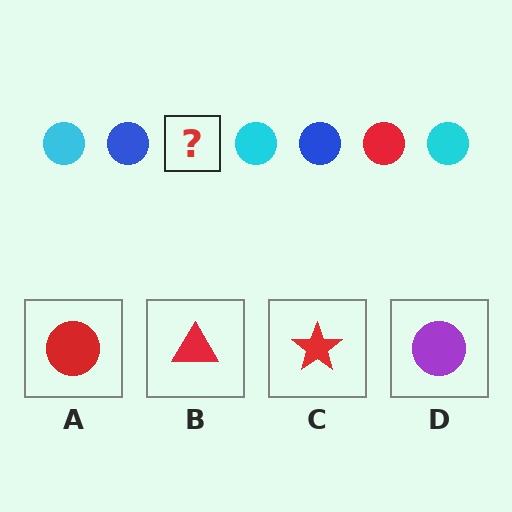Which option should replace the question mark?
Option A.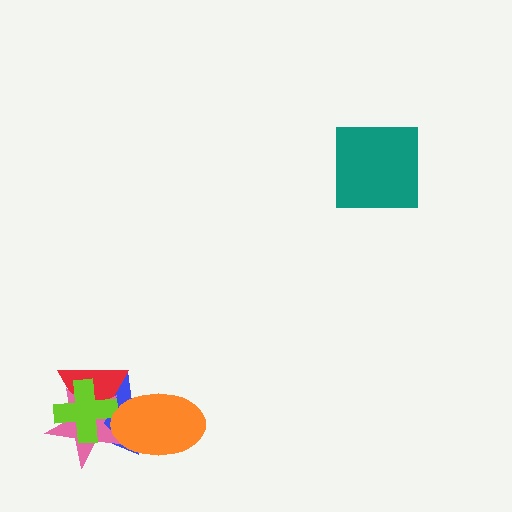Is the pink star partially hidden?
Yes, it is partially covered by another shape.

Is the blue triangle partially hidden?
Yes, it is partially covered by another shape.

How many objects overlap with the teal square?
0 objects overlap with the teal square.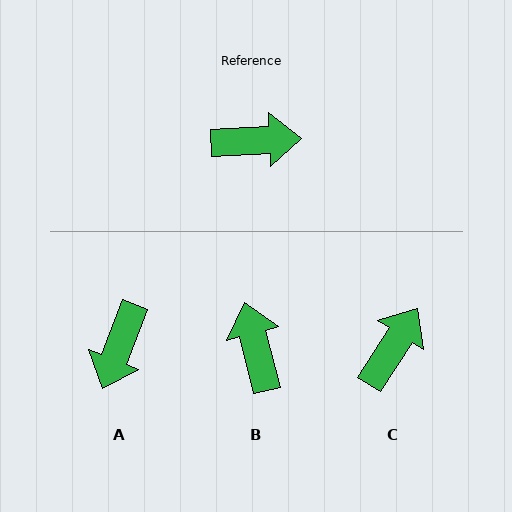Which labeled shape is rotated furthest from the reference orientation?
A, about 114 degrees away.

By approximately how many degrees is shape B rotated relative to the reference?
Approximately 101 degrees counter-clockwise.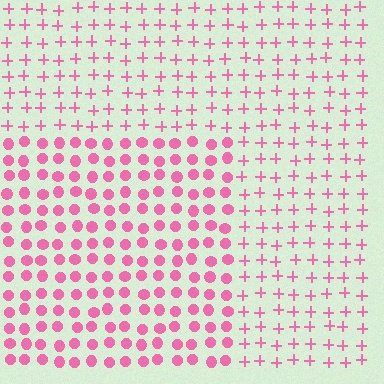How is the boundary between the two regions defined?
The boundary is defined by a change in element shape: circles inside vs. plus signs outside. All elements share the same color and spacing.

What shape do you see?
I see a rectangle.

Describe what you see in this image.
The image is filled with small pink elements arranged in a uniform grid. A rectangle-shaped region contains circles, while the surrounding area contains plus signs. The boundary is defined purely by the change in element shape.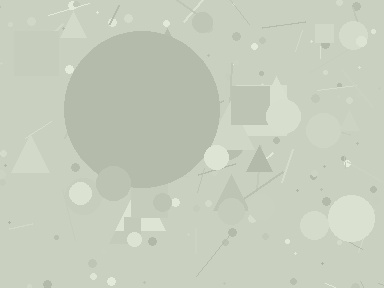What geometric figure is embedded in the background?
A circle is embedded in the background.